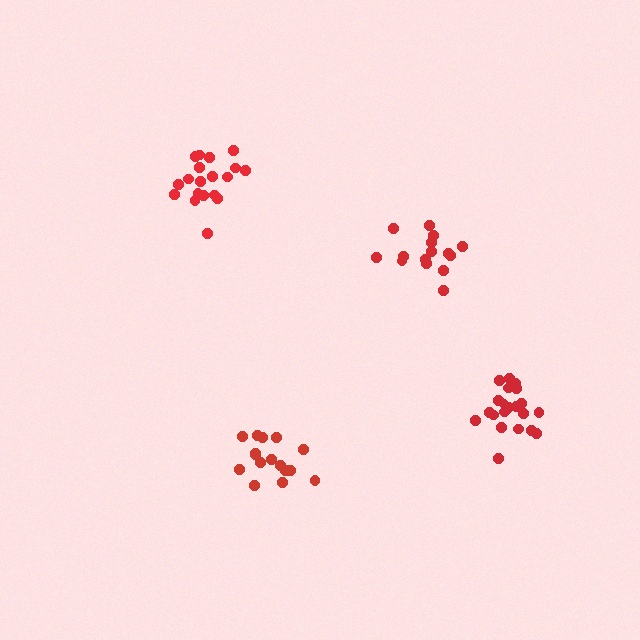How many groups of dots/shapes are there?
There are 4 groups.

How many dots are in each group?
Group 1: 16 dots, Group 2: 20 dots, Group 3: 15 dots, Group 4: 21 dots (72 total).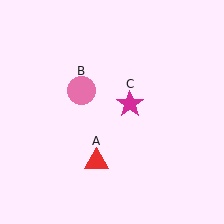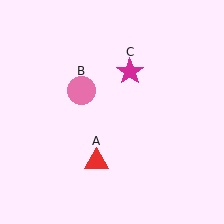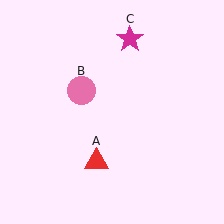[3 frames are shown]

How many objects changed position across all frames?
1 object changed position: magenta star (object C).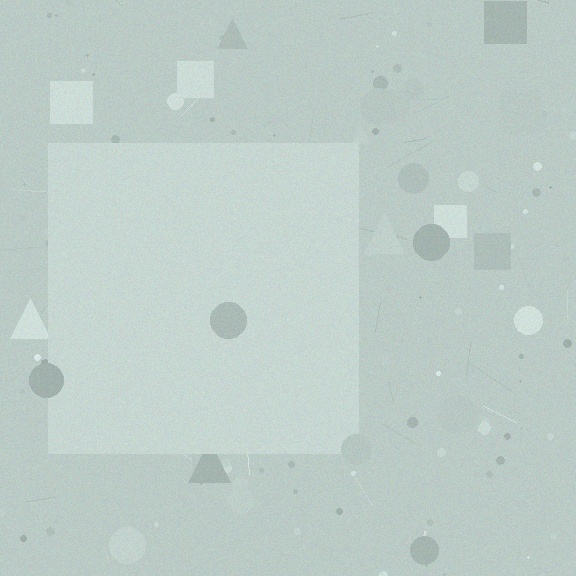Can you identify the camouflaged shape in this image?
The camouflaged shape is a square.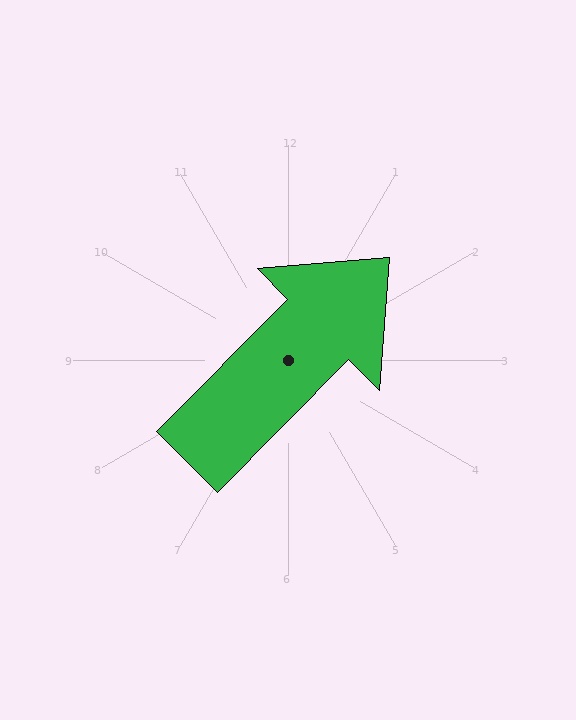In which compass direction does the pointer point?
Northeast.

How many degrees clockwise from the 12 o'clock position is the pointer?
Approximately 45 degrees.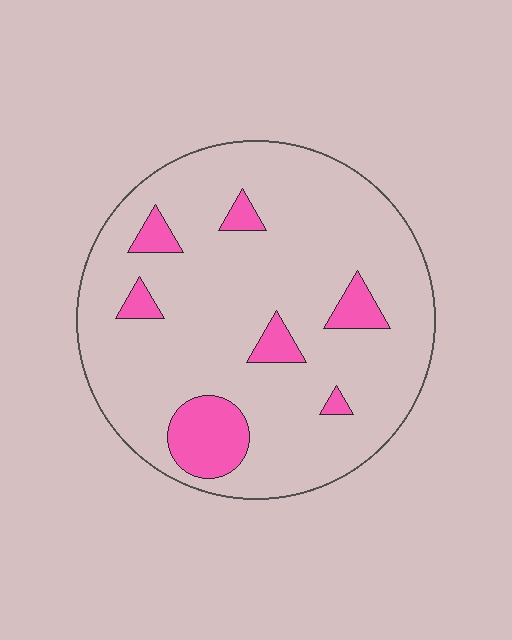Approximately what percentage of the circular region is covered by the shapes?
Approximately 15%.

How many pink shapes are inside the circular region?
7.